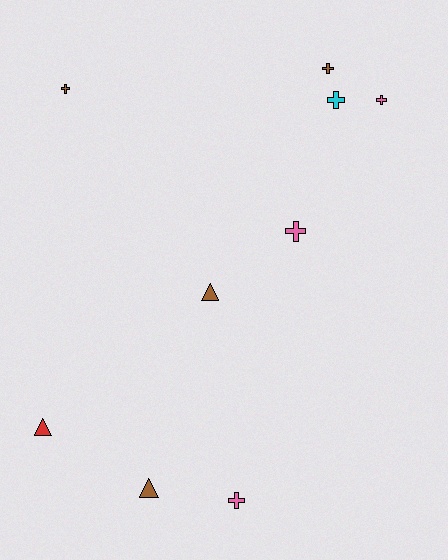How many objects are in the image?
There are 9 objects.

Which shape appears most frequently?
Cross, with 6 objects.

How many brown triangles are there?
There are 2 brown triangles.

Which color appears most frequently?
Brown, with 4 objects.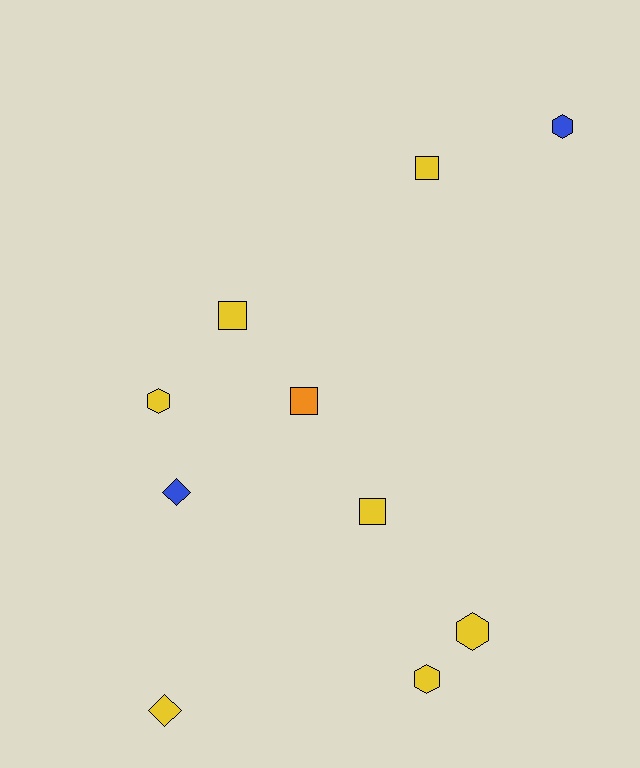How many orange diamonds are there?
There are no orange diamonds.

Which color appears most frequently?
Yellow, with 7 objects.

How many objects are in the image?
There are 10 objects.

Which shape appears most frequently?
Square, with 4 objects.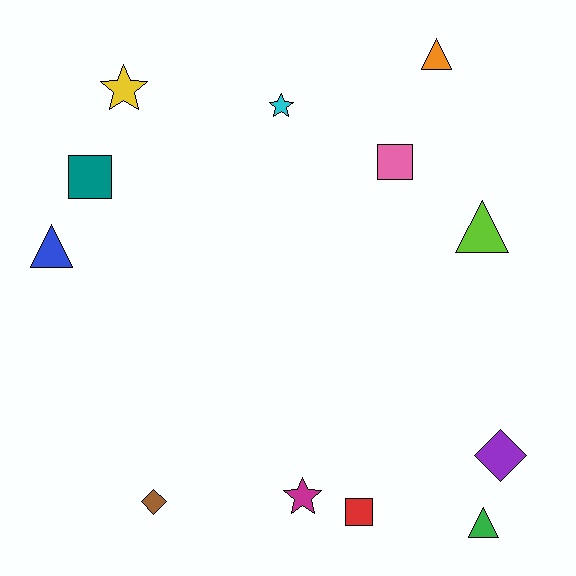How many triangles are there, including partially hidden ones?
There are 4 triangles.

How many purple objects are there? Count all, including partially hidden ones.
There is 1 purple object.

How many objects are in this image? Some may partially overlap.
There are 12 objects.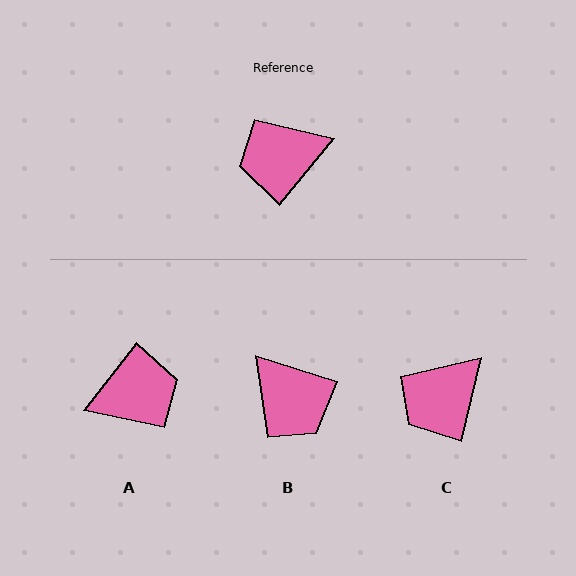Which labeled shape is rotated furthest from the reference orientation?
A, about 178 degrees away.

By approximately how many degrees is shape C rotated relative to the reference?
Approximately 26 degrees counter-clockwise.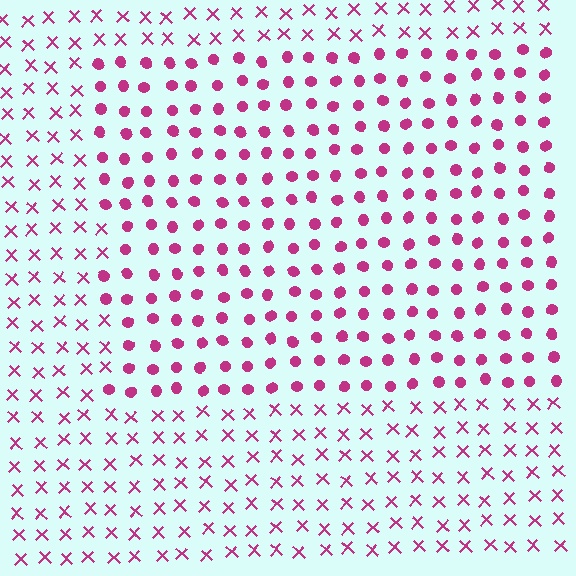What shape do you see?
I see a rectangle.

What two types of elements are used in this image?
The image uses circles inside the rectangle region and X marks outside it.